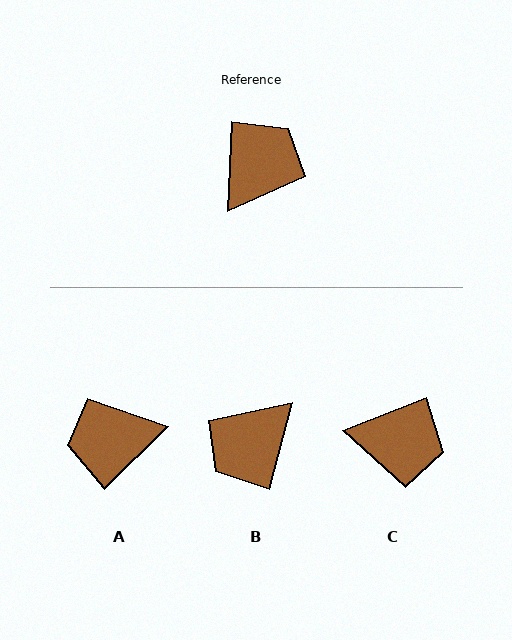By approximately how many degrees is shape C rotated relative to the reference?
Approximately 66 degrees clockwise.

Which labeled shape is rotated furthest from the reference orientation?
B, about 168 degrees away.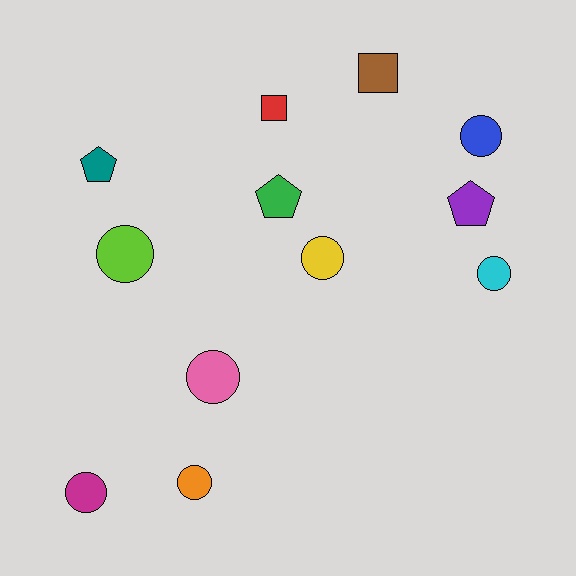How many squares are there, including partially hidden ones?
There are 2 squares.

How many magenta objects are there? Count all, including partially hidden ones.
There is 1 magenta object.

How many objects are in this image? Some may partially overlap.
There are 12 objects.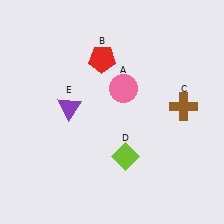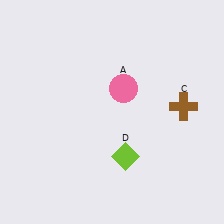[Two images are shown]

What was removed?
The purple triangle (E), the red pentagon (B) were removed in Image 2.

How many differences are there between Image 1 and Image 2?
There are 2 differences between the two images.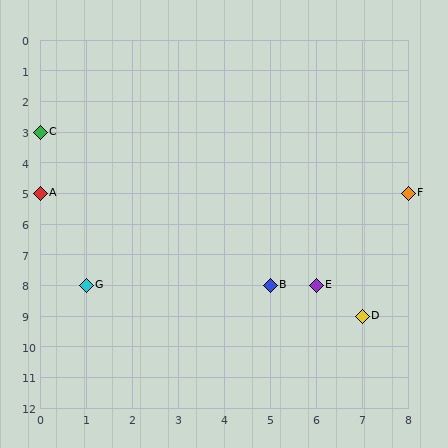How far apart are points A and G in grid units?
Points A and G are 1 column and 3 rows apart (about 3.2 grid units diagonally).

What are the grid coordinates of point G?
Point G is at grid coordinates (1, 8).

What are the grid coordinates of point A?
Point A is at grid coordinates (0, 5).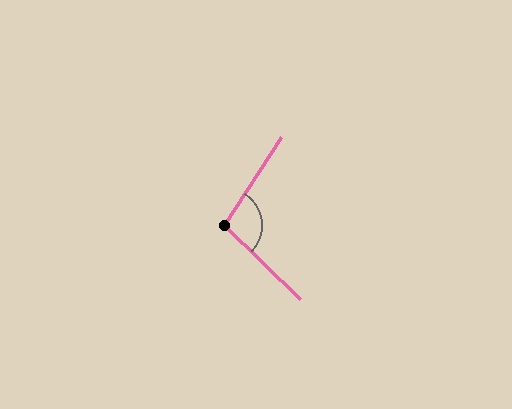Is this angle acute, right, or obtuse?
It is obtuse.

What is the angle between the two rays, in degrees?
Approximately 101 degrees.